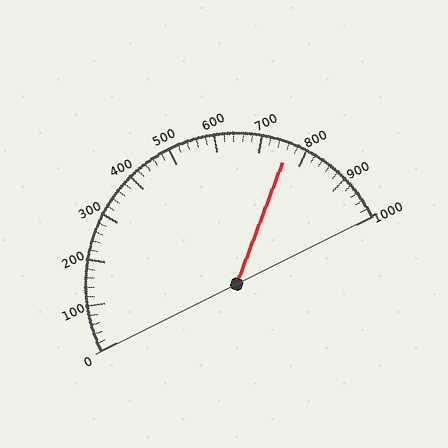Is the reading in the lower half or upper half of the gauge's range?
The reading is in the upper half of the range (0 to 1000).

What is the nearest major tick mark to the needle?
The nearest major tick mark is 800.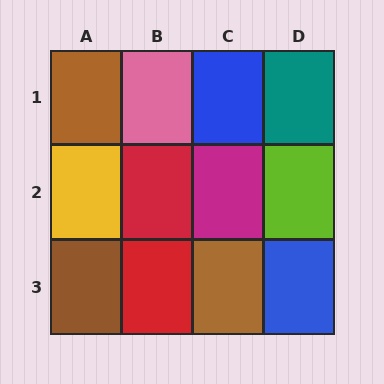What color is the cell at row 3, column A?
Brown.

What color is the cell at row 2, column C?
Magenta.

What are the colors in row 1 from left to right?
Brown, pink, blue, teal.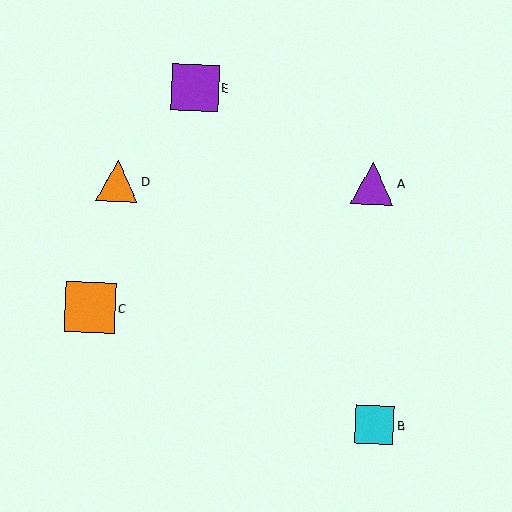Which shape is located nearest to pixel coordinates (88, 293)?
The orange square (labeled C) at (90, 307) is nearest to that location.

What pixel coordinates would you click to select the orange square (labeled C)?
Click at (90, 307) to select the orange square C.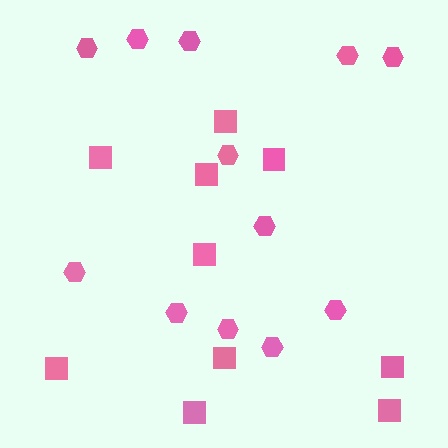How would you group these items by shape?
There are 2 groups: one group of squares (10) and one group of hexagons (12).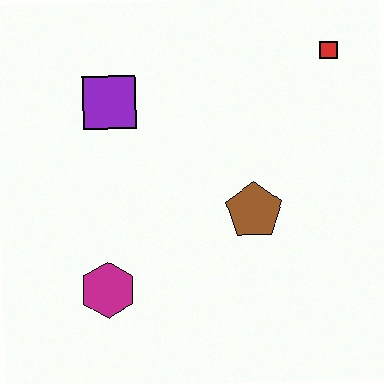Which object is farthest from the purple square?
The red square is farthest from the purple square.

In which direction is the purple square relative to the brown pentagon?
The purple square is to the left of the brown pentagon.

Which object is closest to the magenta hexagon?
The brown pentagon is closest to the magenta hexagon.